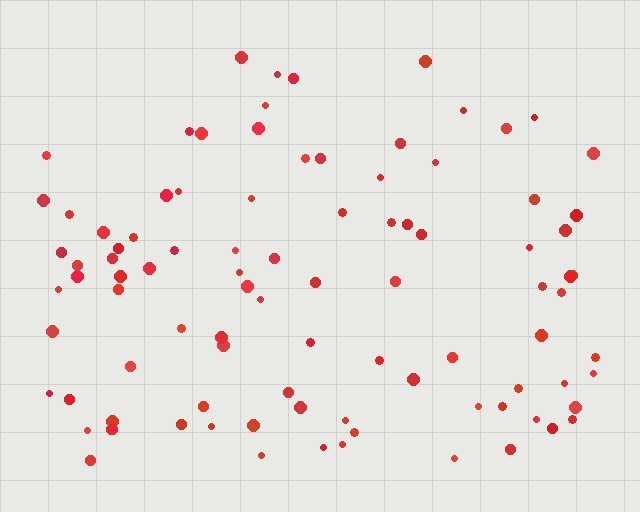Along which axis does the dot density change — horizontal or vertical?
Vertical.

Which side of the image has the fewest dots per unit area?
The top.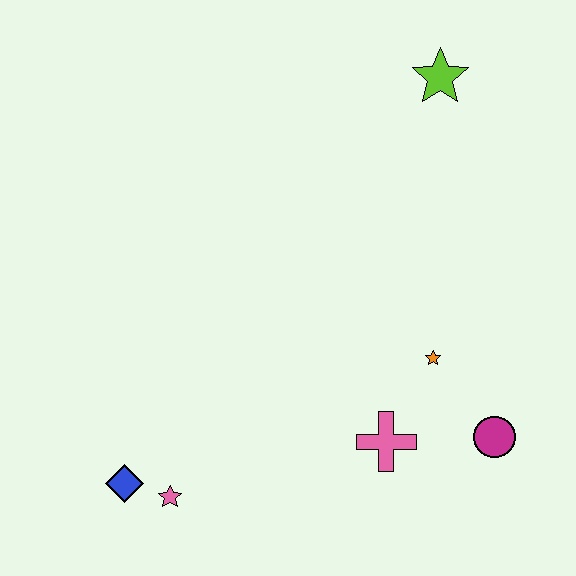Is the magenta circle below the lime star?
Yes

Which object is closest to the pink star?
The blue diamond is closest to the pink star.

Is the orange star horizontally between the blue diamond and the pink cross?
No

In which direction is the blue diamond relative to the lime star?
The blue diamond is below the lime star.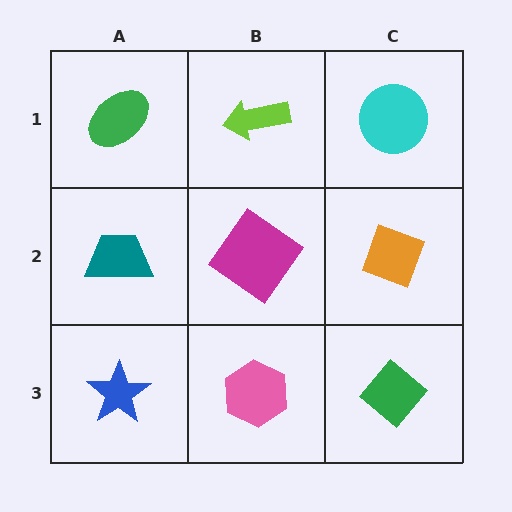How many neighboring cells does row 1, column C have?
2.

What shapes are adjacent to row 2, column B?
A lime arrow (row 1, column B), a pink hexagon (row 3, column B), a teal trapezoid (row 2, column A), an orange diamond (row 2, column C).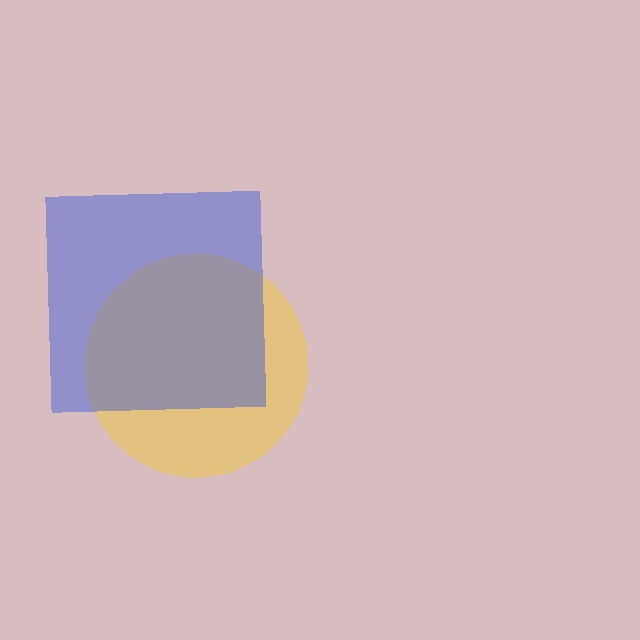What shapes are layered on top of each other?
The layered shapes are: a yellow circle, a blue square.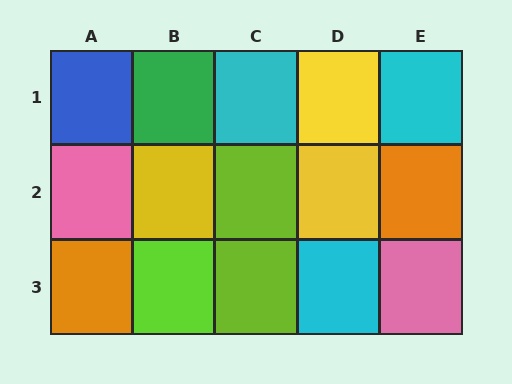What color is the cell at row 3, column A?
Orange.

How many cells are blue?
1 cell is blue.